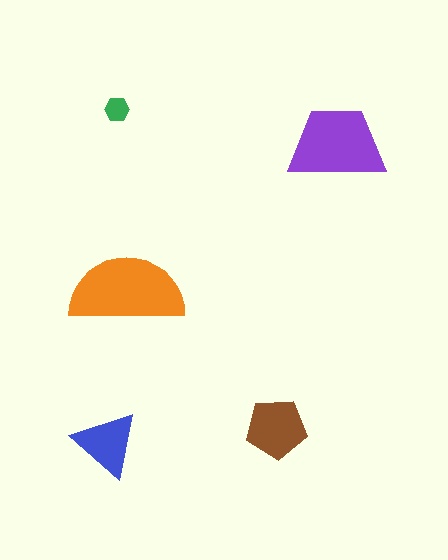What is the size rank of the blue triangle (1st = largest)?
4th.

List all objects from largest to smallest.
The orange semicircle, the purple trapezoid, the brown pentagon, the blue triangle, the green hexagon.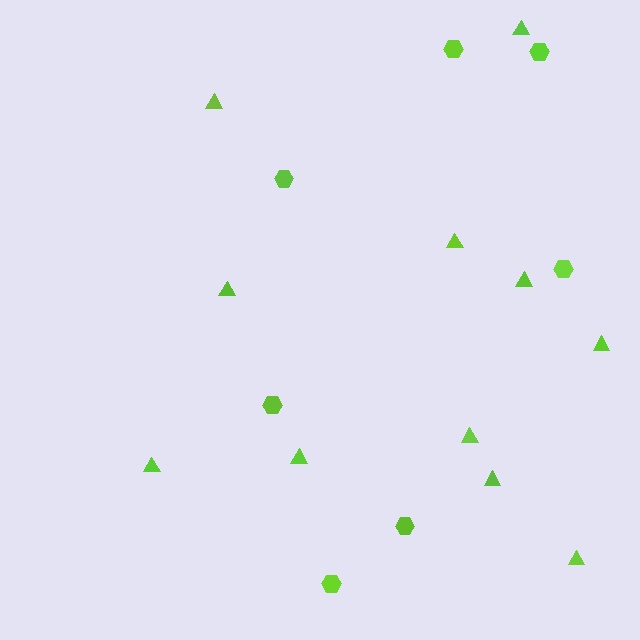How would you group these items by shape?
There are 2 groups: one group of triangles (11) and one group of hexagons (7).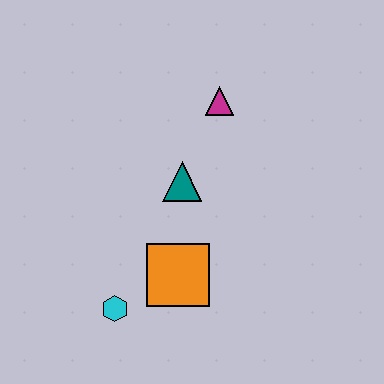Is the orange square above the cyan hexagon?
Yes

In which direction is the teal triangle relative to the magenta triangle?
The teal triangle is below the magenta triangle.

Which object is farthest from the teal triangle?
The cyan hexagon is farthest from the teal triangle.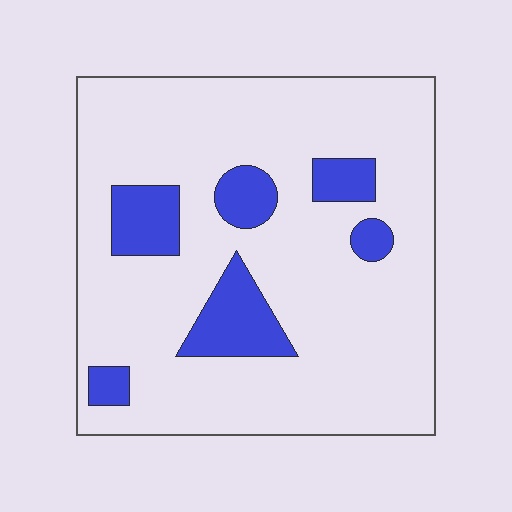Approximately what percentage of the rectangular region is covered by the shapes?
Approximately 15%.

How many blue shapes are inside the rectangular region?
6.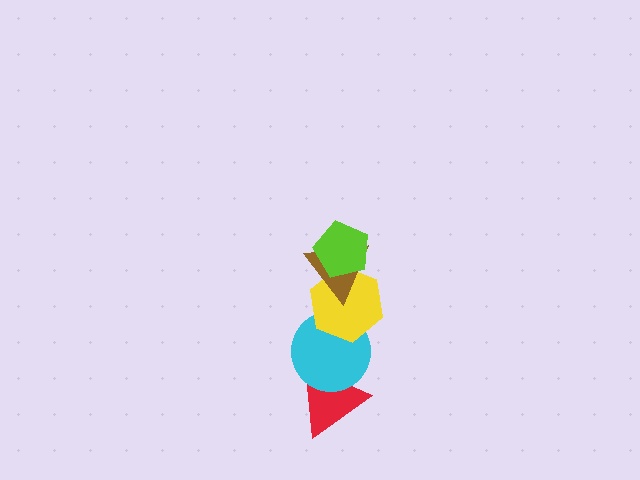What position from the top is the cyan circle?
The cyan circle is 4th from the top.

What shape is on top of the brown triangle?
The lime pentagon is on top of the brown triangle.